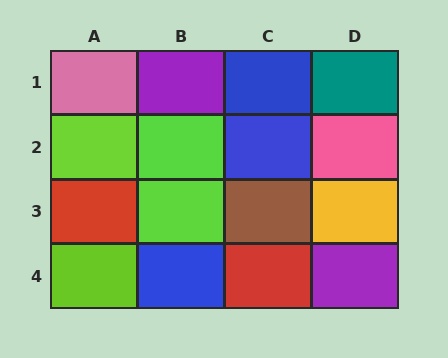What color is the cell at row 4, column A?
Lime.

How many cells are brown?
1 cell is brown.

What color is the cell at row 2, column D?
Pink.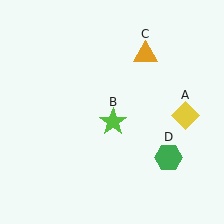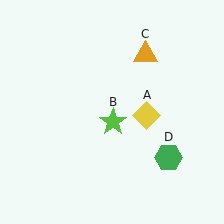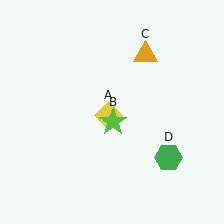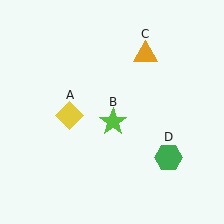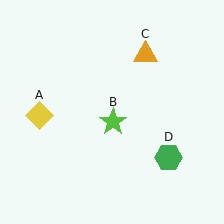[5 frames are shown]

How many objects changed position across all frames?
1 object changed position: yellow diamond (object A).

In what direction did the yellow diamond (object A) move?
The yellow diamond (object A) moved left.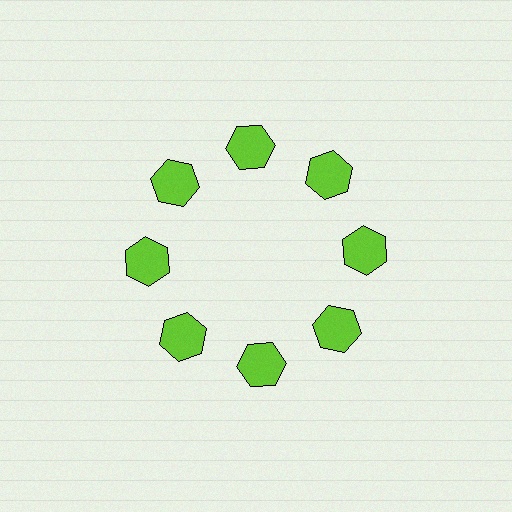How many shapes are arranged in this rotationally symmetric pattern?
There are 8 shapes, arranged in 8 groups of 1.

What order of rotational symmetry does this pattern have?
This pattern has 8-fold rotational symmetry.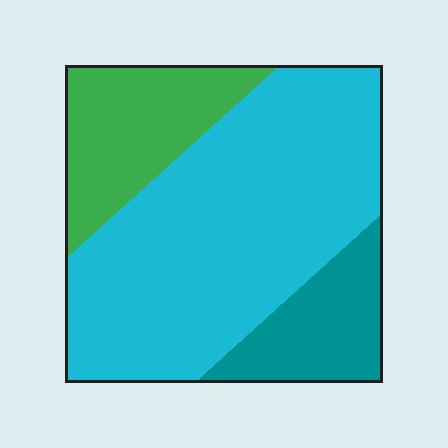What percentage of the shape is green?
Green takes up about one fifth (1/5) of the shape.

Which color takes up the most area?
Cyan, at roughly 65%.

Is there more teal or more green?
Green.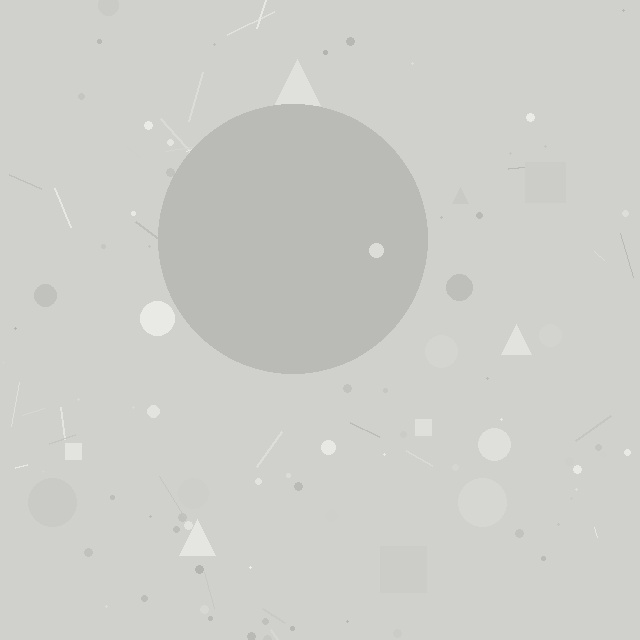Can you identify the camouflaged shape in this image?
The camouflaged shape is a circle.